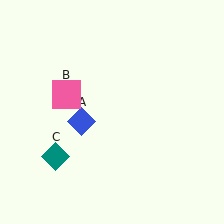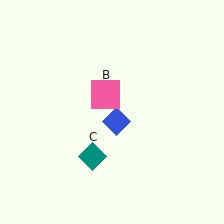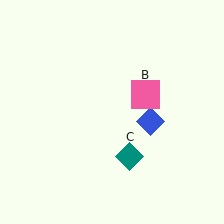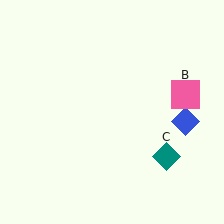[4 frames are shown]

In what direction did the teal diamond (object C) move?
The teal diamond (object C) moved right.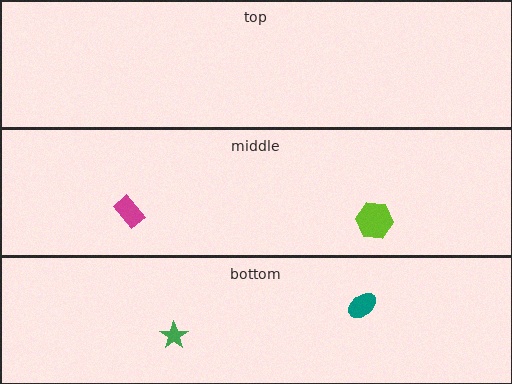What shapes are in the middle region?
The magenta rectangle, the lime hexagon.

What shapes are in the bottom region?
The teal ellipse, the green star.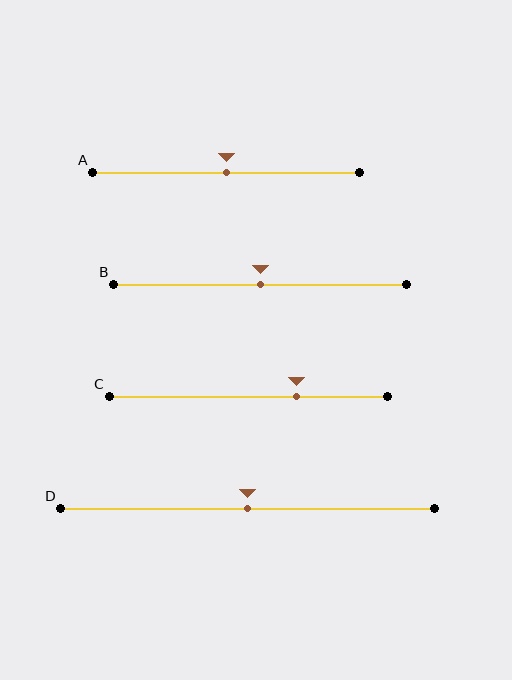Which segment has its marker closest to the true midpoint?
Segment A has its marker closest to the true midpoint.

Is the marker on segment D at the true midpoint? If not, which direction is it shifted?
Yes, the marker on segment D is at the true midpoint.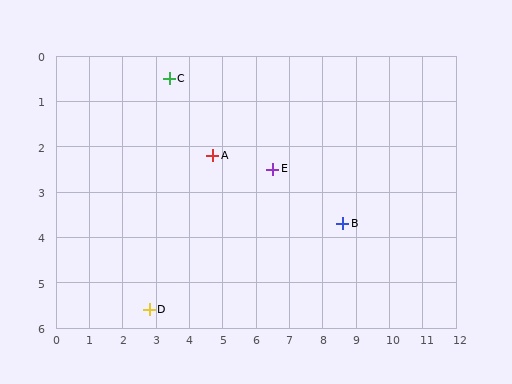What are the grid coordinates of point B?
Point B is at approximately (8.6, 3.7).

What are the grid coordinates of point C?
Point C is at approximately (3.4, 0.5).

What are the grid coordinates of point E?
Point E is at approximately (6.5, 2.5).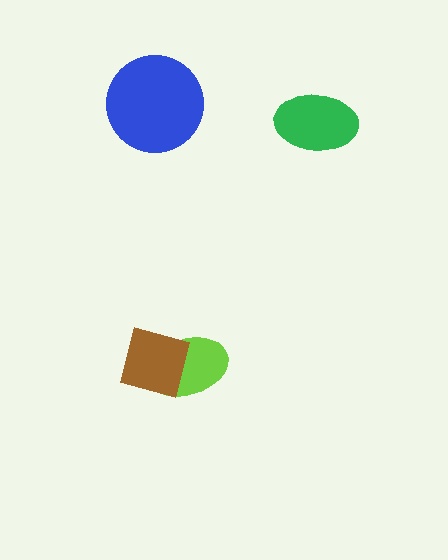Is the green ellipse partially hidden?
No, no other shape covers it.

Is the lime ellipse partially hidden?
Yes, it is partially covered by another shape.